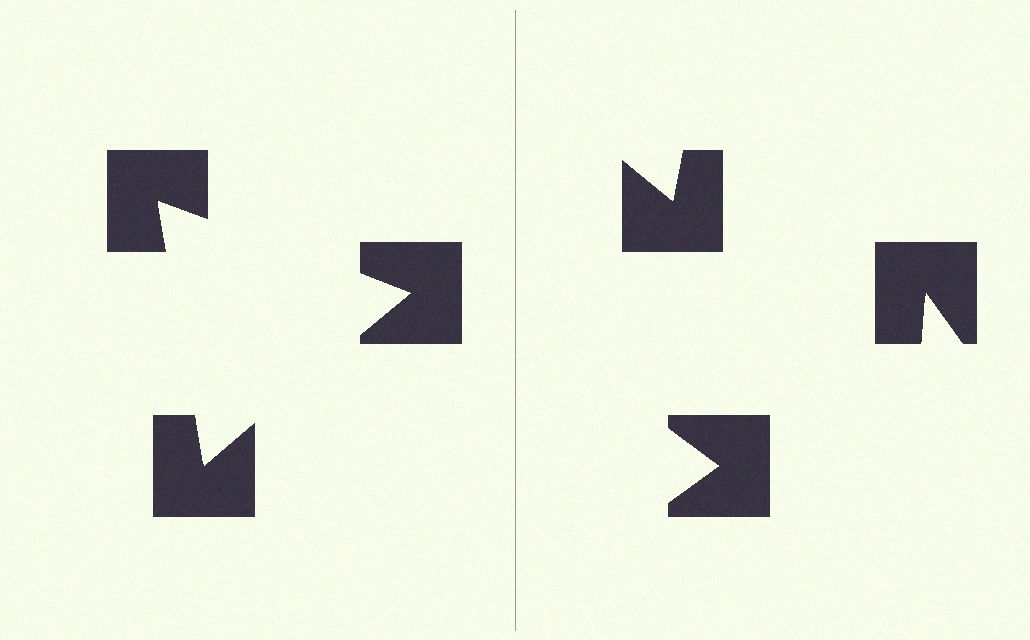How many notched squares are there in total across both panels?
6 — 3 on each side.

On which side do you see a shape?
An illusory triangle appears on the left side. On the right side the wedge cuts are rotated, so no coherent shape forms.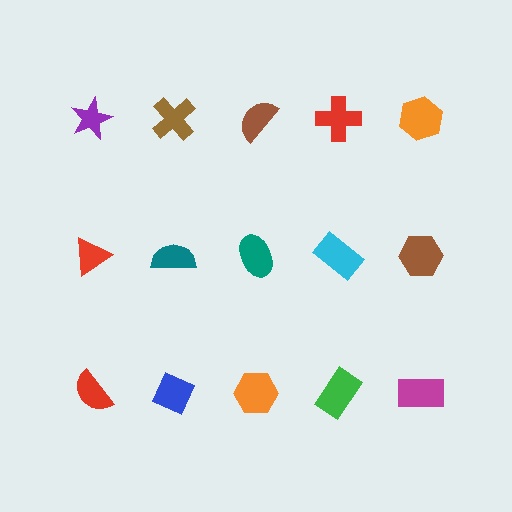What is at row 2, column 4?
A cyan rectangle.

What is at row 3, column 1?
A red semicircle.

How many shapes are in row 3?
5 shapes.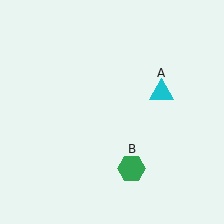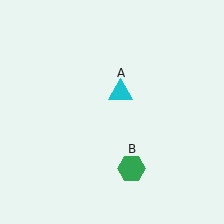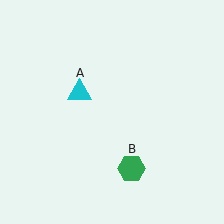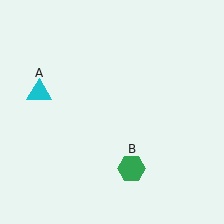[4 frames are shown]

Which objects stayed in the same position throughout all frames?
Green hexagon (object B) remained stationary.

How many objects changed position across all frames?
1 object changed position: cyan triangle (object A).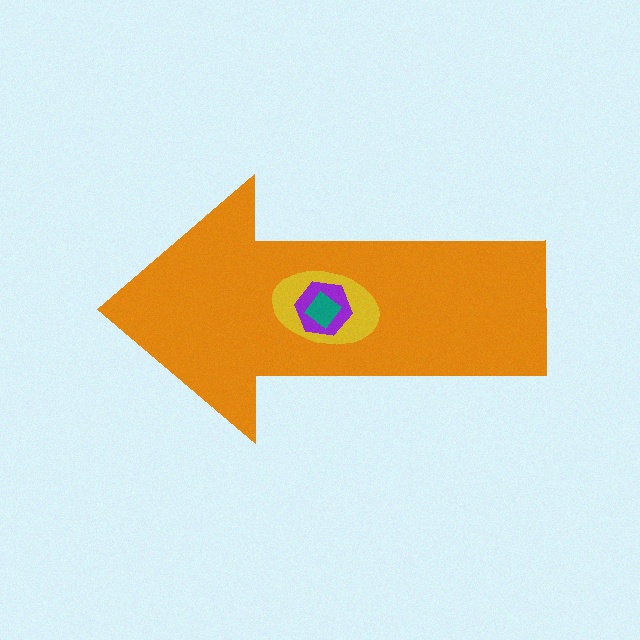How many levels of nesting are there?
4.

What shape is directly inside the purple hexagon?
The teal diamond.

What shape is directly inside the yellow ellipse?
The purple hexagon.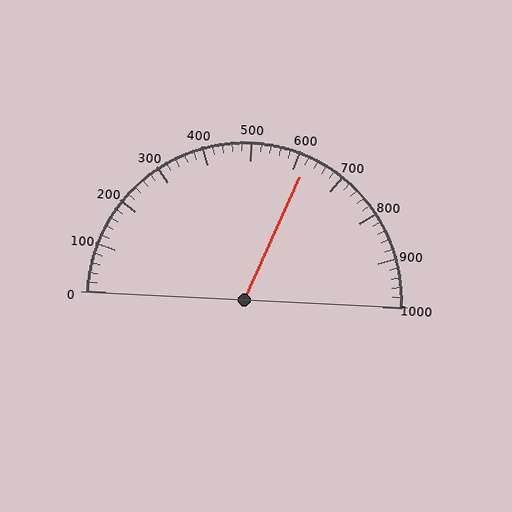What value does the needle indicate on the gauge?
The needle indicates approximately 620.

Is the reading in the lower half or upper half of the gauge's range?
The reading is in the upper half of the range (0 to 1000).